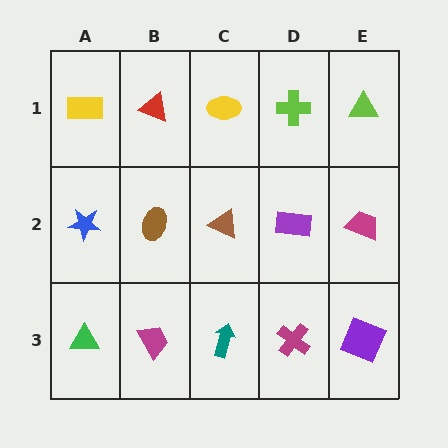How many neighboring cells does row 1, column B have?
3.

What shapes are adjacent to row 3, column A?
A blue star (row 2, column A), a magenta trapezoid (row 3, column B).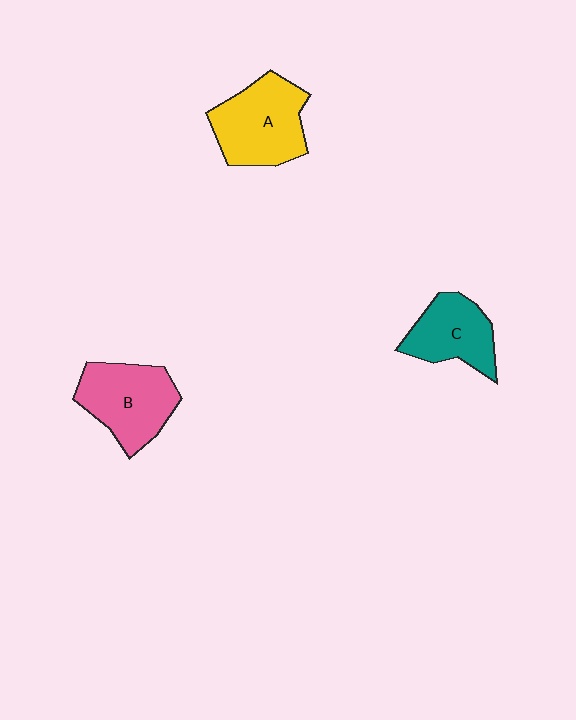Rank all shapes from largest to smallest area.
From largest to smallest: A (yellow), B (pink), C (teal).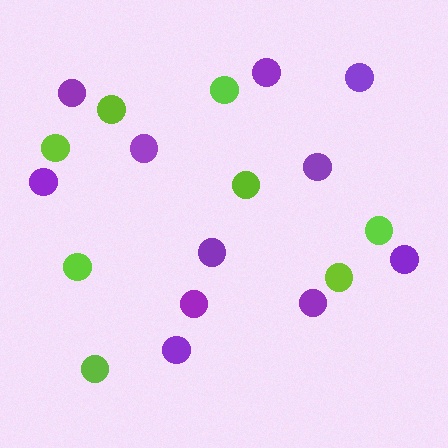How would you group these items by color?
There are 2 groups: one group of purple circles (11) and one group of lime circles (8).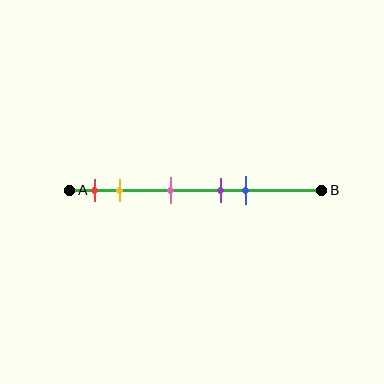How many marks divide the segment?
There are 5 marks dividing the segment.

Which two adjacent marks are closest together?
The purple and blue marks are the closest adjacent pair.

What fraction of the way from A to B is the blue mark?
The blue mark is approximately 70% (0.7) of the way from A to B.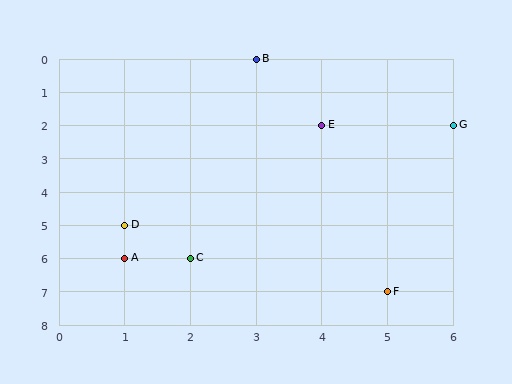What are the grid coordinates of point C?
Point C is at grid coordinates (2, 6).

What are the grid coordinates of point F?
Point F is at grid coordinates (5, 7).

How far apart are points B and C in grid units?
Points B and C are 1 column and 6 rows apart (about 6.1 grid units diagonally).